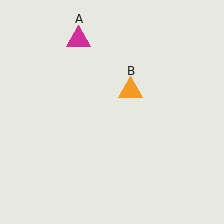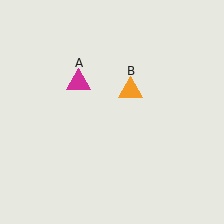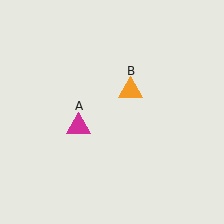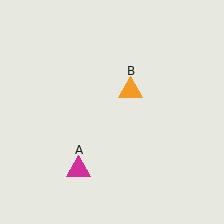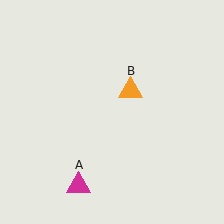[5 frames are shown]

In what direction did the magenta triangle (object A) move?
The magenta triangle (object A) moved down.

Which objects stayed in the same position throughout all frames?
Orange triangle (object B) remained stationary.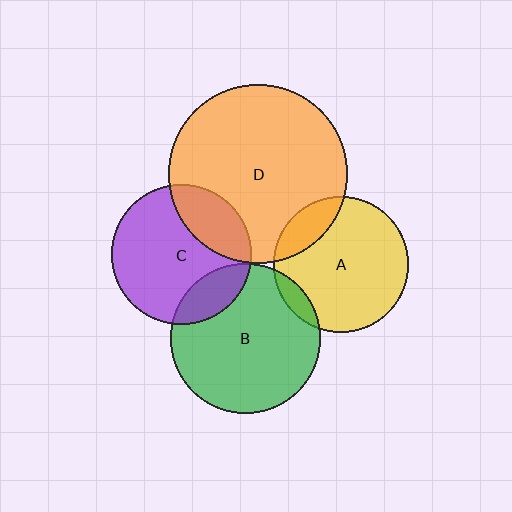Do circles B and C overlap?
Yes.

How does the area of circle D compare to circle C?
Approximately 1.6 times.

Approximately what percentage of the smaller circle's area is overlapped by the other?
Approximately 20%.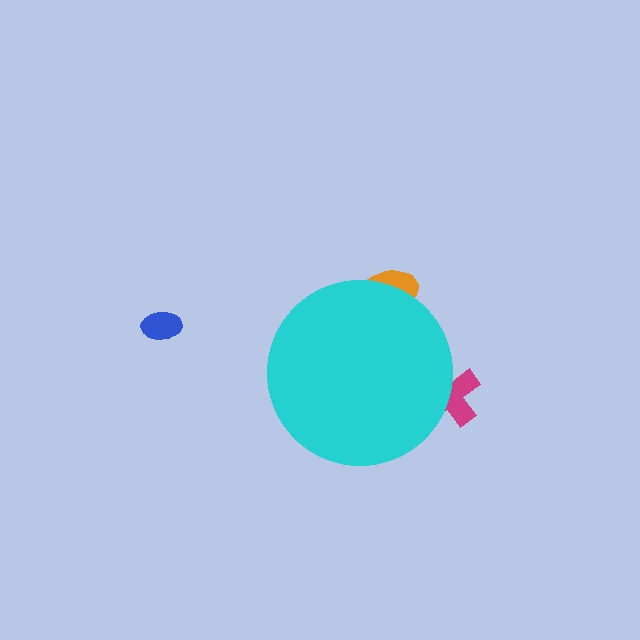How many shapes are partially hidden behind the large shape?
2 shapes are partially hidden.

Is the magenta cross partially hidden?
Yes, the magenta cross is partially hidden behind the cyan circle.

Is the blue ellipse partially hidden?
No, the blue ellipse is fully visible.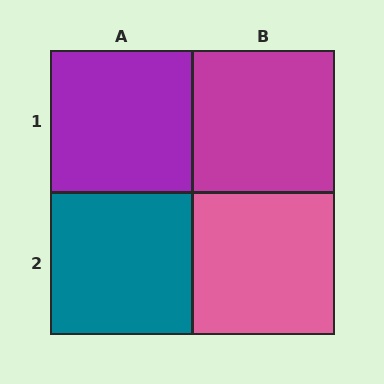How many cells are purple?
1 cell is purple.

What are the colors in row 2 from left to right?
Teal, pink.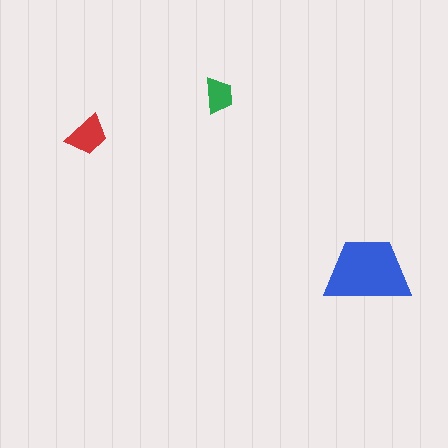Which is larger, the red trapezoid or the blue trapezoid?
The blue one.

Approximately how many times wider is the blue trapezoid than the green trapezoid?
About 2.5 times wider.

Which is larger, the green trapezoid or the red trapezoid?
The red one.